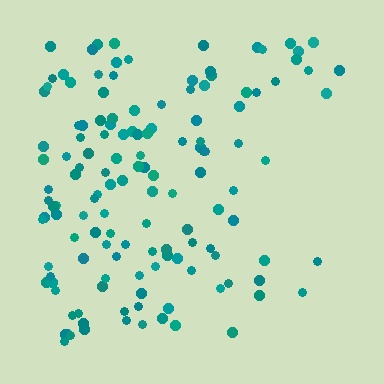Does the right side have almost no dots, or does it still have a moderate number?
Still a moderate number, just noticeably fewer than the left.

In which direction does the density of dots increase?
From right to left, with the left side densest.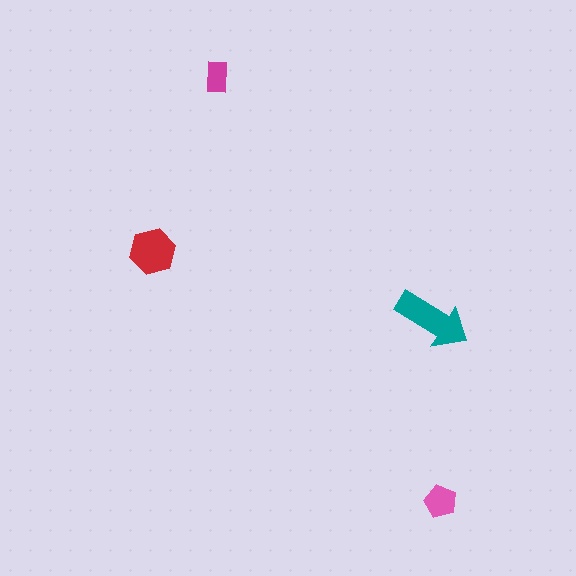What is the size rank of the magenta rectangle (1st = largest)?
4th.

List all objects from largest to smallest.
The teal arrow, the red hexagon, the pink pentagon, the magenta rectangle.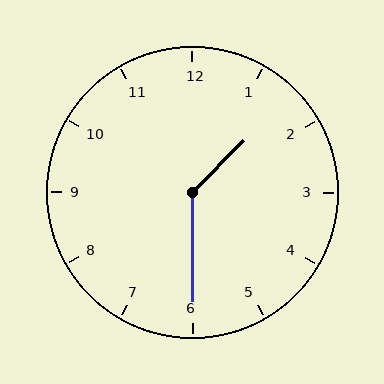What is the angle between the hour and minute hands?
Approximately 135 degrees.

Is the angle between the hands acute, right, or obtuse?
It is obtuse.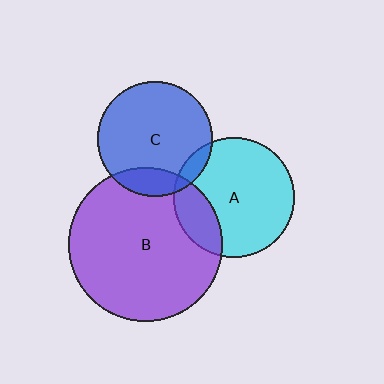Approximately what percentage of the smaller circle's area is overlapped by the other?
Approximately 10%.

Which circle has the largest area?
Circle B (purple).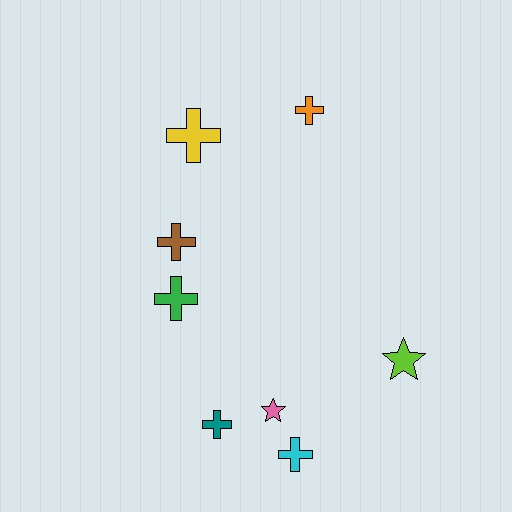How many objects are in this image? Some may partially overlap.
There are 8 objects.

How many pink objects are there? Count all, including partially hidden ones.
There is 1 pink object.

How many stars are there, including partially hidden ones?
There are 2 stars.